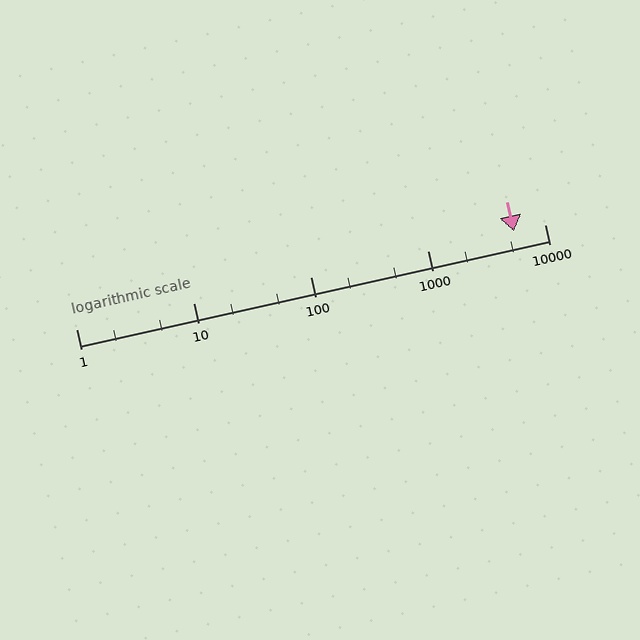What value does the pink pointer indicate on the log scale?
The pointer indicates approximately 5500.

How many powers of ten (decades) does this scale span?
The scale spans 4 decades, from 1 to 10000.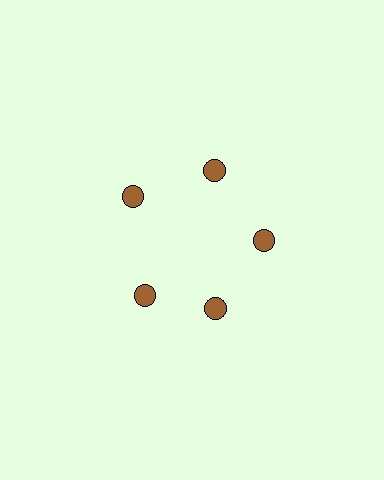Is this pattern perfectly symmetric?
No. The 5 brown circles are arranged in a ring, but one element near the 8 o'clock position is rotated out of alignment along the ring, breaking the 5-fold rotational symmetry.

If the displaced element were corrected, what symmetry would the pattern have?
It would have 5-fold rotational symmetry — the pattern would map onto itself every 72 degrees.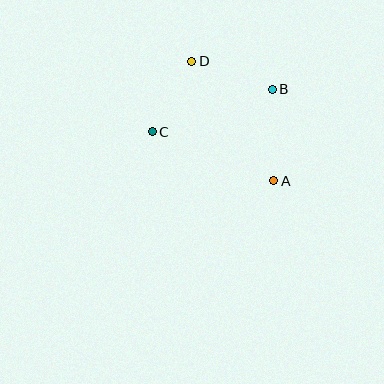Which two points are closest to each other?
Points C and D are closest to each other.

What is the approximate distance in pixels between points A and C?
The distance between A and C is approximately 131 pixels.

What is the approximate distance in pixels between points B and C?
The distance between B and C is approximately 127 pixels.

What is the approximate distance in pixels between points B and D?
The distance between B and D is approximately 85 pixels.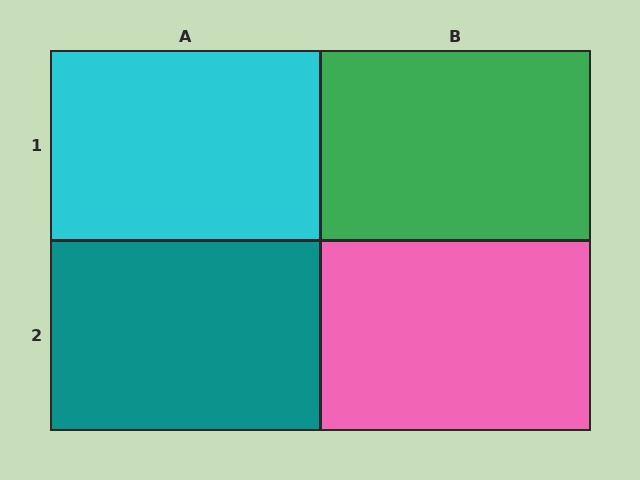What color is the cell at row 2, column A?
Teal.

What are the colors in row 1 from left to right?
Cyan, green.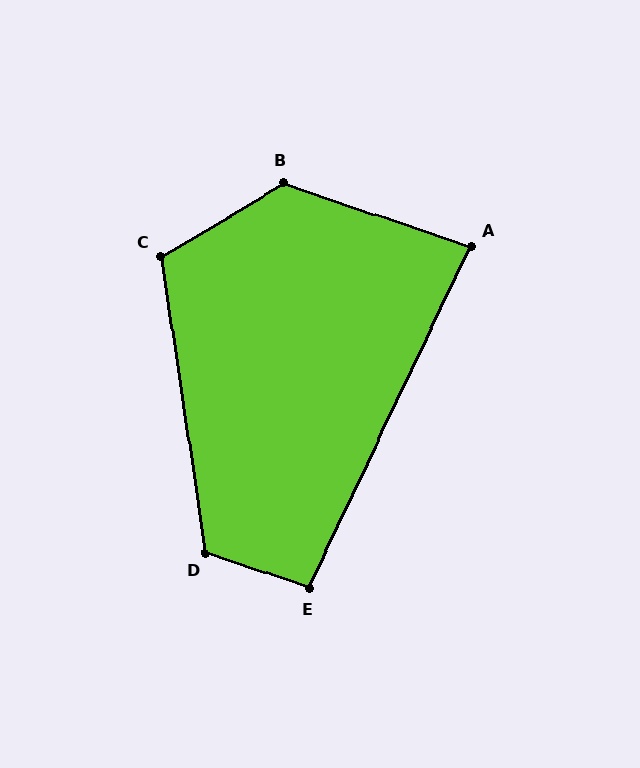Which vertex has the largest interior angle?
B, at approximately 130 degrees.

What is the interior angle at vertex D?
Approximately 117 degrees (obtuse).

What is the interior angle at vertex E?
Approximately 97 degrees (obtuse).